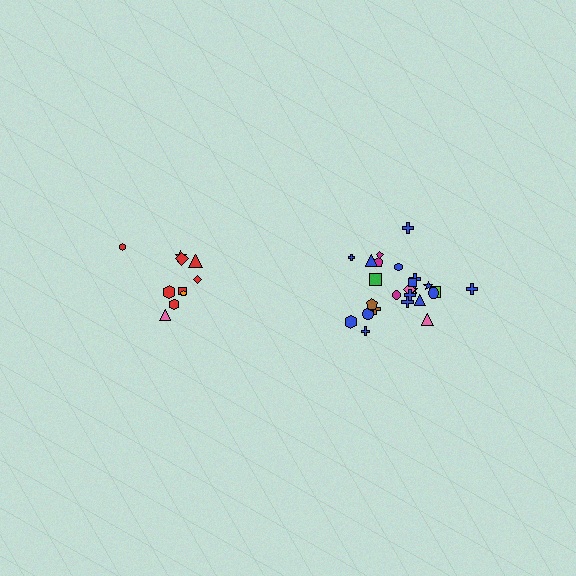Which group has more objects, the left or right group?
The right group.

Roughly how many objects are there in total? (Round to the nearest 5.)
Roughly 35 objects in total.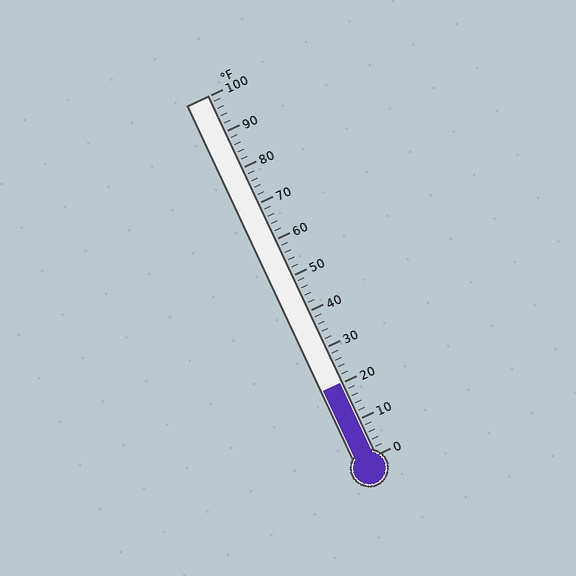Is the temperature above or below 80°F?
The temperature is below 80°F.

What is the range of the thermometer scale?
The thermometer scale ranges from 0°F to 100°F.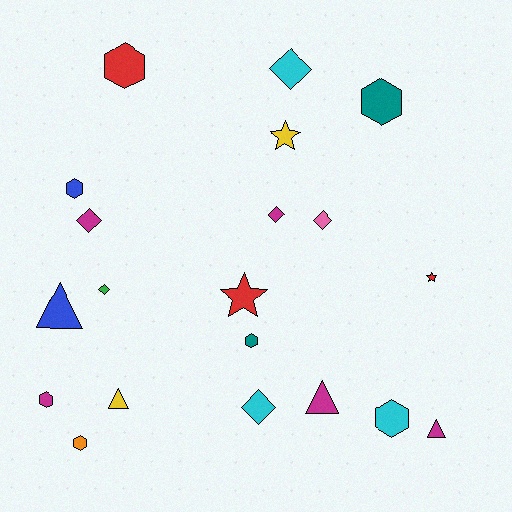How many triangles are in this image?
There are 4 triangles.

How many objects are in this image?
There are 20 objects.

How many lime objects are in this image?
There are no lime objects.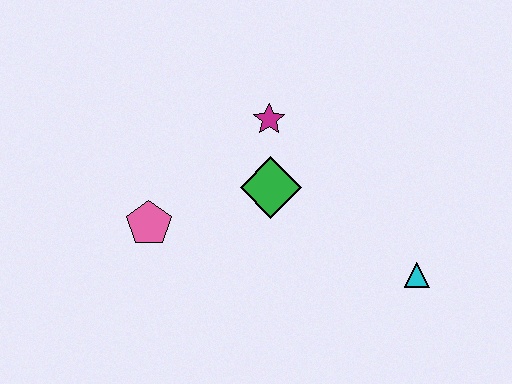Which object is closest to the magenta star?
The green diamond is closest to the magenta star.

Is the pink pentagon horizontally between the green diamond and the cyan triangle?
No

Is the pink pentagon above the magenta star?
No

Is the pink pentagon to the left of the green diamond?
Yes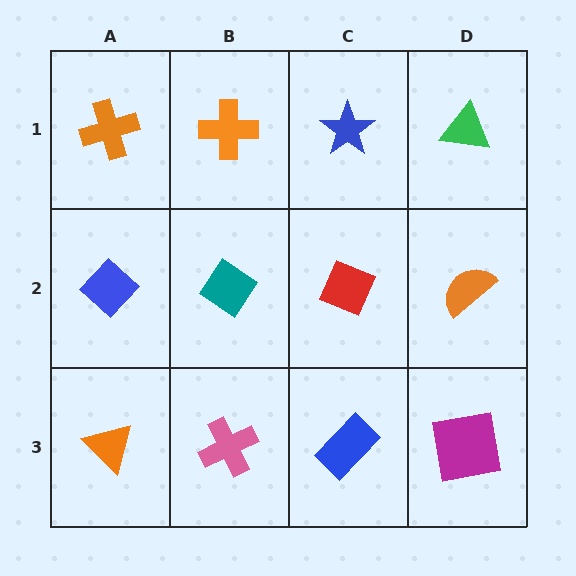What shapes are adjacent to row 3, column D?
An orange semicircle (row 2, column D), a blue rectangle (row 3, column C).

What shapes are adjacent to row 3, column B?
A teal diamond (row 2, column B), an orange triangle (row 3, column A), a blue rectangle (row 3, column C).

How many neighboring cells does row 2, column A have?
3.